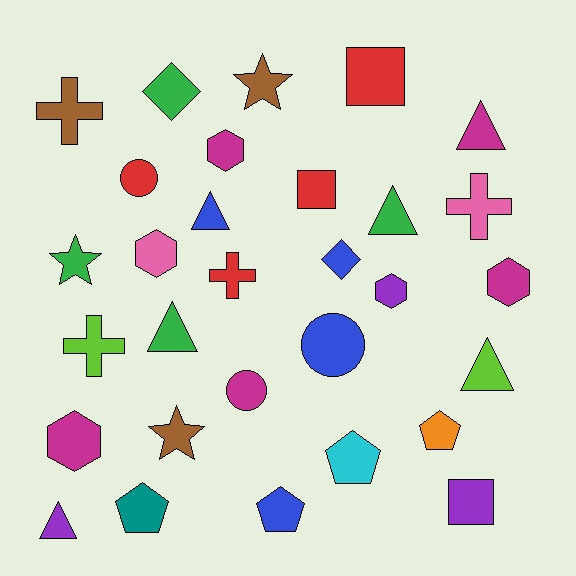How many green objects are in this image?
There are 4 green objects.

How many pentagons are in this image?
There are 4 pentagons.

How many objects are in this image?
There are 30 objects.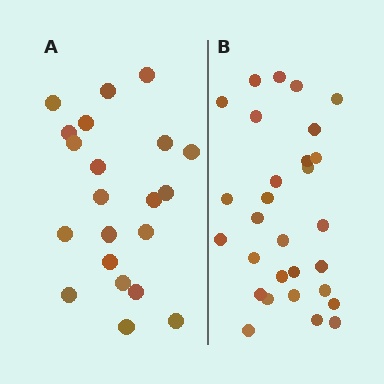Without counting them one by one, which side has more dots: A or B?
Region B (the right region) has more dots.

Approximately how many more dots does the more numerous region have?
Region B has roughly 8 or so more dots than region A.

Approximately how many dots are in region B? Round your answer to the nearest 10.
About 30 dots. (The exact count is 29, which rounds to 30.)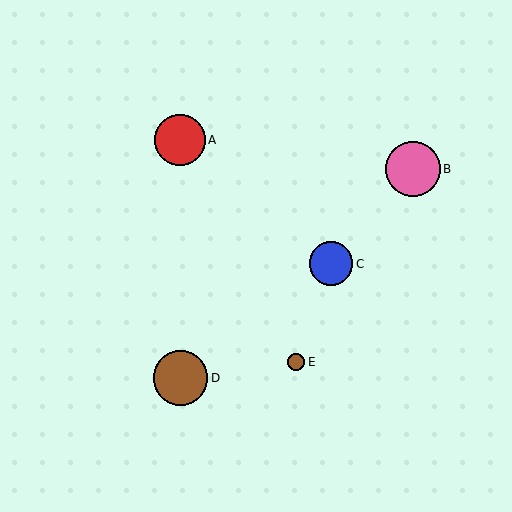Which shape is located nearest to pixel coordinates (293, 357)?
The brown circle (labeled E) at (296, 362) is nearest to that location.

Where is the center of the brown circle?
The center of the brown circle is at (296, 362).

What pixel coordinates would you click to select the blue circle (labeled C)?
Click at (331, 264) to select the blue circle C.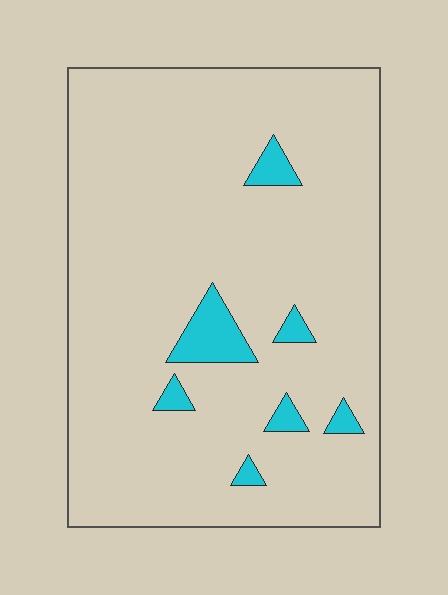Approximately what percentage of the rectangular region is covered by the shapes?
Approximately 5%.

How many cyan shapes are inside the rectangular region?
7.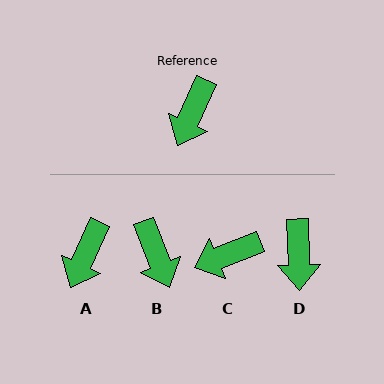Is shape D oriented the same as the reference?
No, it is off by about 26 degrees.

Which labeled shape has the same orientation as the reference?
A.